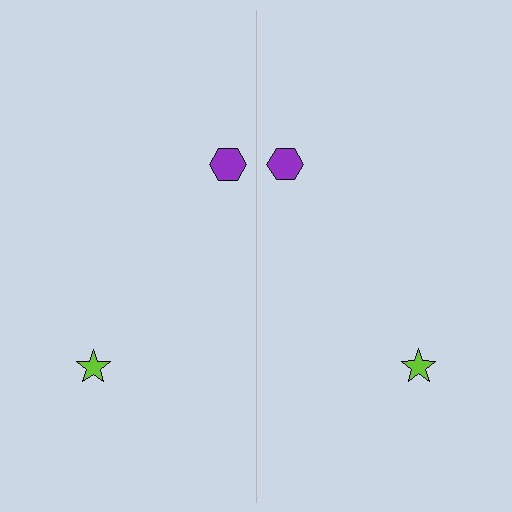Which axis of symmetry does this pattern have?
The pattern has a vertical axis of symmetry running through the center of the image.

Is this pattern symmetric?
Yes, this pattern has bilateral (reflection) symmetry.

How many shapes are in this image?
There are 4 shapes in this image.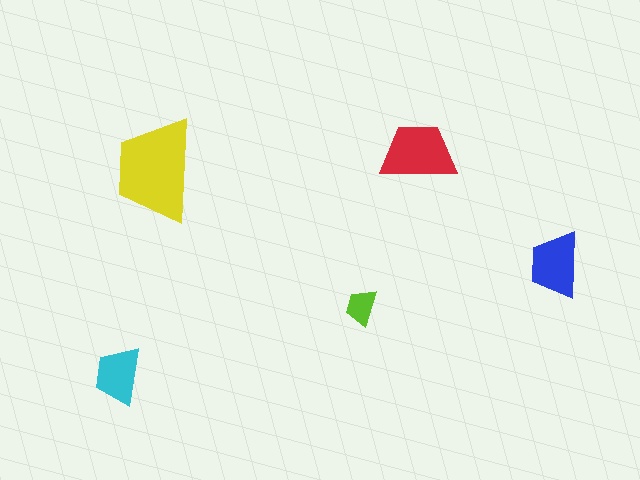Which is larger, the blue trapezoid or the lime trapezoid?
The blue one.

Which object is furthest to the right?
The blue trapezoid is rightmost.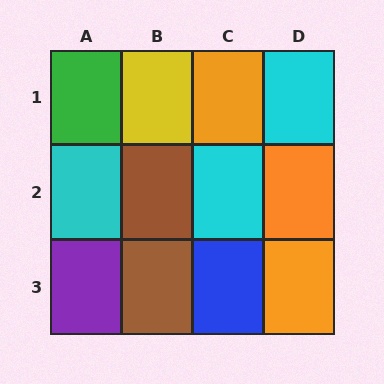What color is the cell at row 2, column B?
Brown.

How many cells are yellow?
1 cell is yellow.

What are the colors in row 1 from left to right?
Green, yellow, orange, cyan.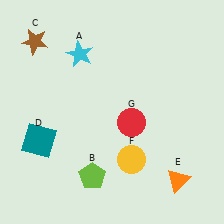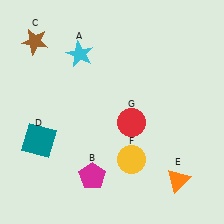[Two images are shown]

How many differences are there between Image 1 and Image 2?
There is 1 difference between the two images.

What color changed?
The pentagon (B) changed from lime in Image 1 to magenta in Image 2.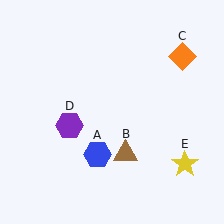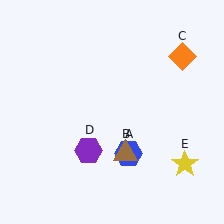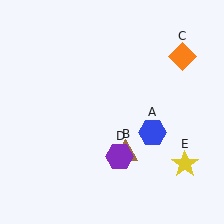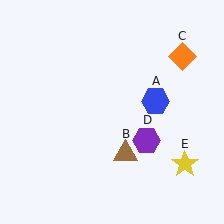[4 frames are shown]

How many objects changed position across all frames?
2 objects changed position: blue hexagon (object A), purple hexagon (object D).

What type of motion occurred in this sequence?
The blue hexagon (object A), purple hexagon (object D) rotated counterclockwise around the center of the scene.